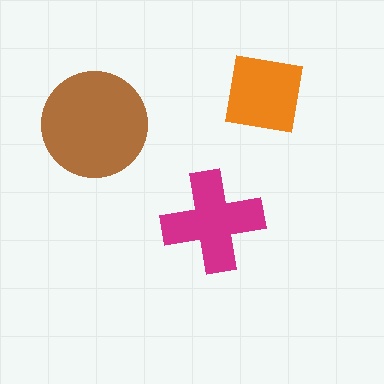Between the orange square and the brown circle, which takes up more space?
The brown circle.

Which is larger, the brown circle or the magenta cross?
The brown circle.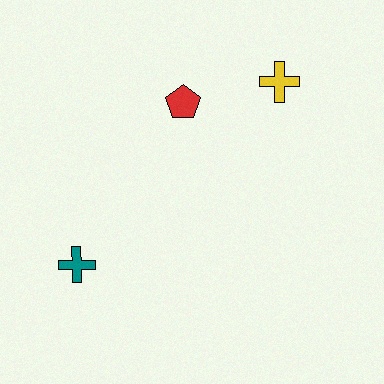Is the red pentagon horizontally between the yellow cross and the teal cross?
Yes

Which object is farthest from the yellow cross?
The teal cross is farthest from the yellow cross.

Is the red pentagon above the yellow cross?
No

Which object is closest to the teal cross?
The red pentagon is closest to the teal cross.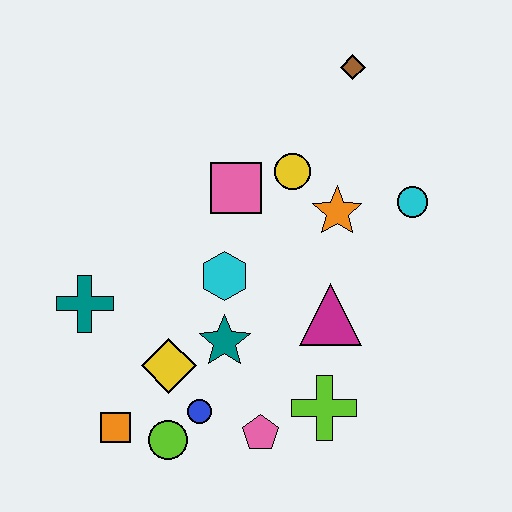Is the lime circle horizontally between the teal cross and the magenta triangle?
Yes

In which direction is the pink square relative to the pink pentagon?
The pink square is above the pink pentagon.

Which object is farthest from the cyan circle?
The orange square is farthest from the cyan circle.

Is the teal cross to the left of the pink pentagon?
Yes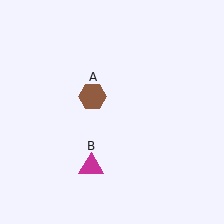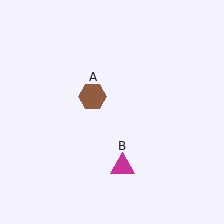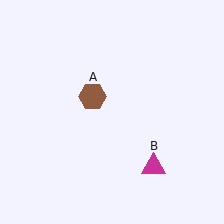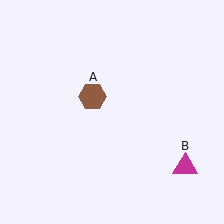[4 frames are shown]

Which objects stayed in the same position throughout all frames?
Brown hexagon (object A) remained stationary.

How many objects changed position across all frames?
1 object changed position: magenta triangle (object B).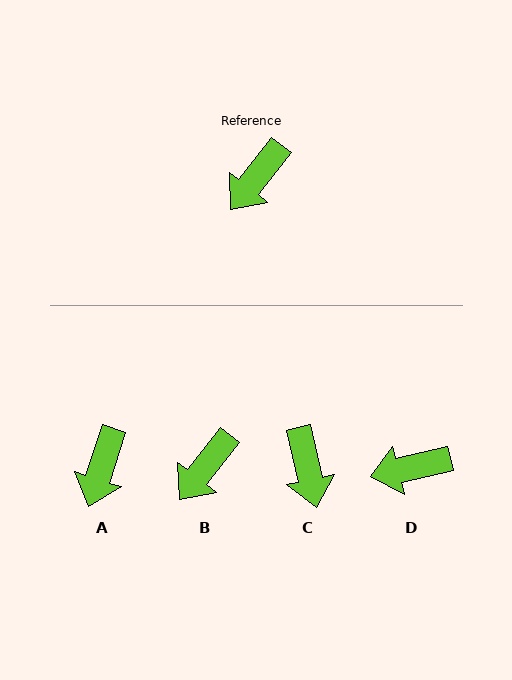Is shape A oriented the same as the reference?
No, it is off by about 20 degrees.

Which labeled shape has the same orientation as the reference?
B.